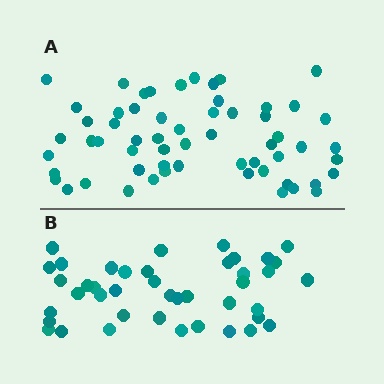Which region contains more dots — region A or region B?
Region A (the top region) has more dots.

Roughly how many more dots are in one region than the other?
Region A has approximately 15 more dots than region B.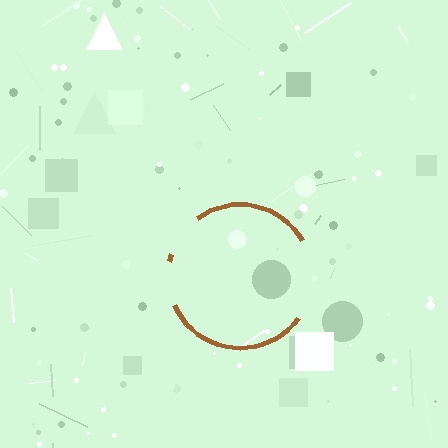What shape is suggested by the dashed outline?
The dashed outline suggests a circle.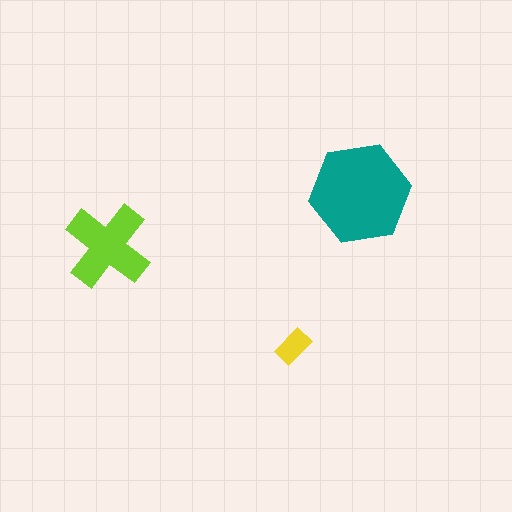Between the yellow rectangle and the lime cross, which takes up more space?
The lime cross.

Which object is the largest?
The teal hexagon.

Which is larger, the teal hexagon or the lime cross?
The teal hexagon.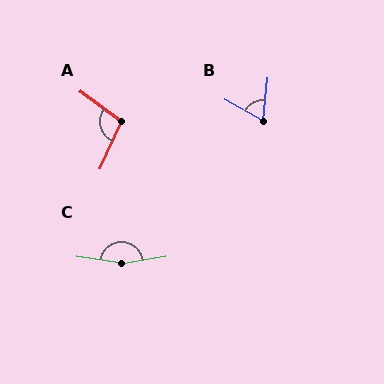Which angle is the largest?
C, at approximately 161 degrees.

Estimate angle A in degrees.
Approximately 102 degrees.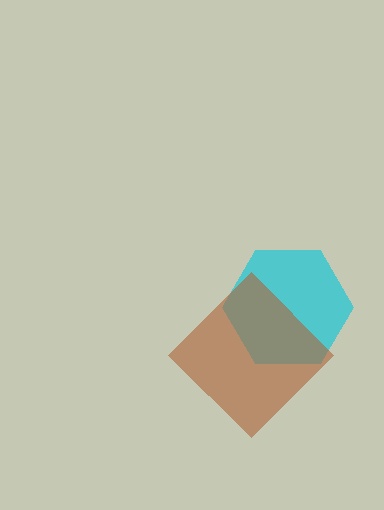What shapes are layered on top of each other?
The layered shapes are: a cyan hexagon, a brown diamond.